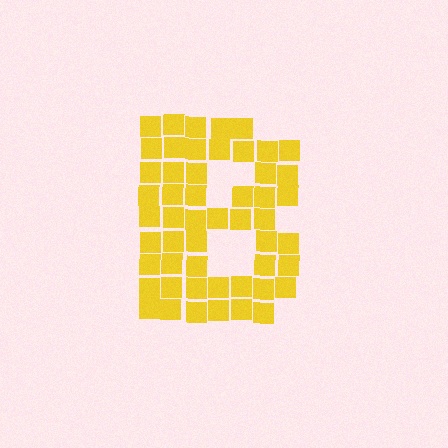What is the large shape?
The large shape is the letter B.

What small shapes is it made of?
It is made of small squares.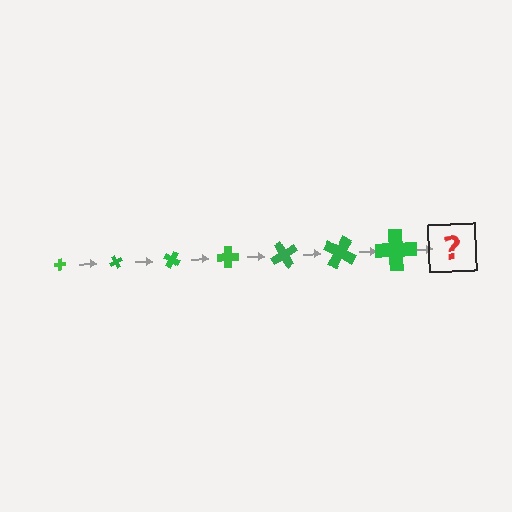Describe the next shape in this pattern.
It should be a cross, larger than the previous one and rotated 420 degrees from the start.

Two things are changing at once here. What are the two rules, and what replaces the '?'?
The two rules are that the cross grows larger each step and it rotates 60 degrees each step. The '?' should be a cross, larger than the previous one and rotated 420 degrees from the start.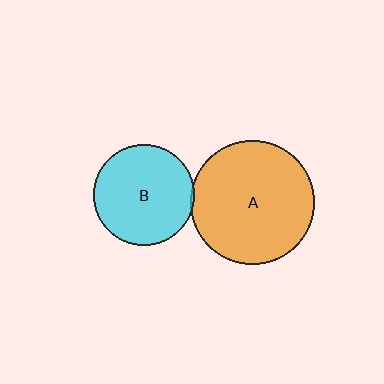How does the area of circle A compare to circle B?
Approximately 1.5 times.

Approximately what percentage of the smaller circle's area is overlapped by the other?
Approximately 5%.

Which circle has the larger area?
Circle A (orange).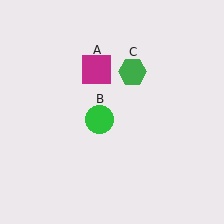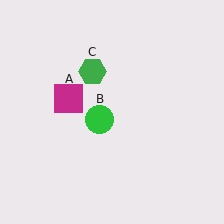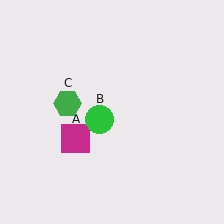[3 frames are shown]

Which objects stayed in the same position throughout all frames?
Green circle (object B) remained stationary.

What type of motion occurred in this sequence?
The magenta square (object A), green hexagon (object C) rotated counterclockwise around the center of the scene.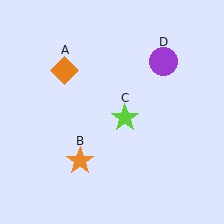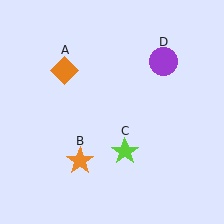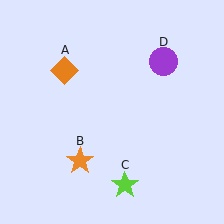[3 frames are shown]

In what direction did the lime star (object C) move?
The lime star (object C) moved down.